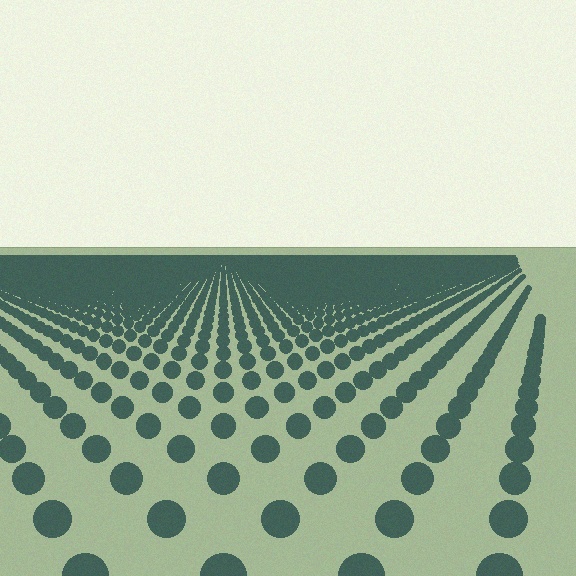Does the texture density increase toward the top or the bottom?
Density increases toward the top.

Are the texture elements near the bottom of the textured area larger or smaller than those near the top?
Larger. Near the bottom, elements are closer to the viewer and appear at a bigger on-screen size.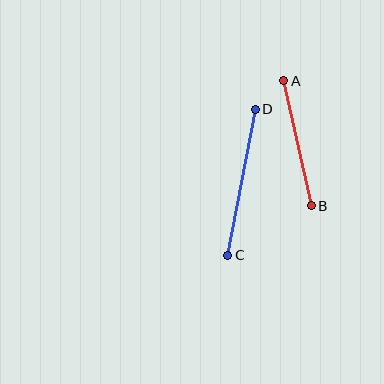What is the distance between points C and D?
The distance is approximately 148 pixels.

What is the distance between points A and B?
The distance is approximately 128 pixels.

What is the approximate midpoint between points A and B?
The midpoint is at approximately (298, 143) pixels.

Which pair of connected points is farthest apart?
Points C and D are farthest apart.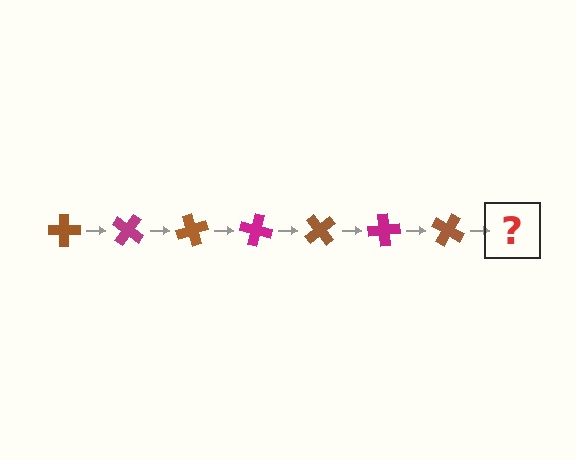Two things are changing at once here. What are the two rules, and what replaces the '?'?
The two rules are that it rotates 35 degrees each step and the color cycles through brown and magenta. The '?' should be a magenta cross, rotated 245 degrees from the start.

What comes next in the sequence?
The next element should be a magenta cross, rotated 245 degrees from the start.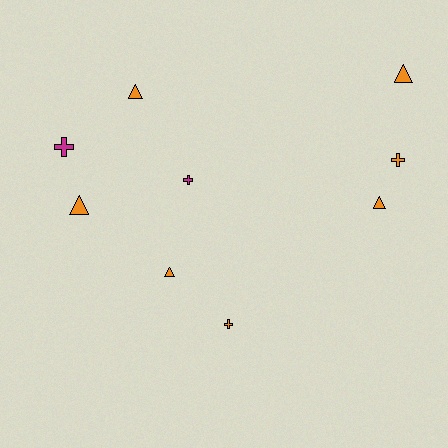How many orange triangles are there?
There are 5 orange triangles.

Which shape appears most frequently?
Triangle, with 5 objects.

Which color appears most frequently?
Orange, with 7 objects.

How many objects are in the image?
There are 9 objects.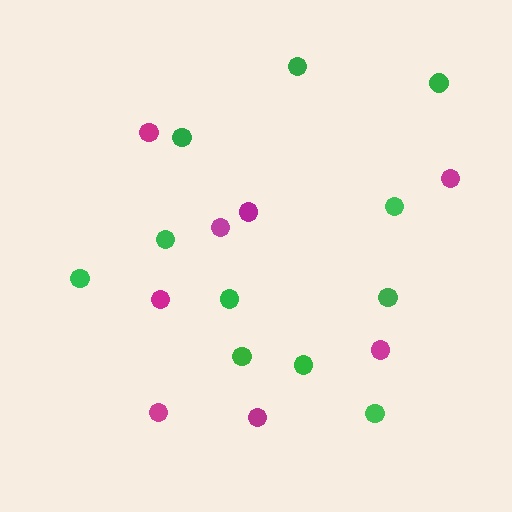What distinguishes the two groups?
There are 2 groups: one group of magenta circles (8) and one group of green circles (11).